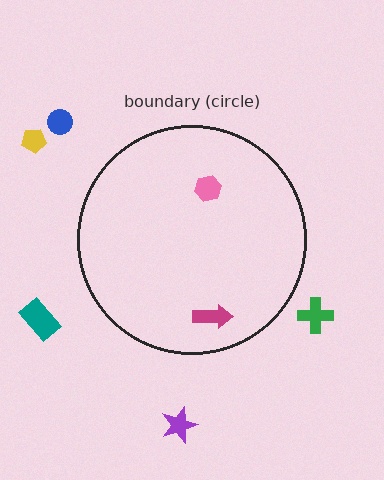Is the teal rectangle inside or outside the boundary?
Outside.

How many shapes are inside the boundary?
2 inside, 5 outside.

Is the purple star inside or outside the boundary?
Outside.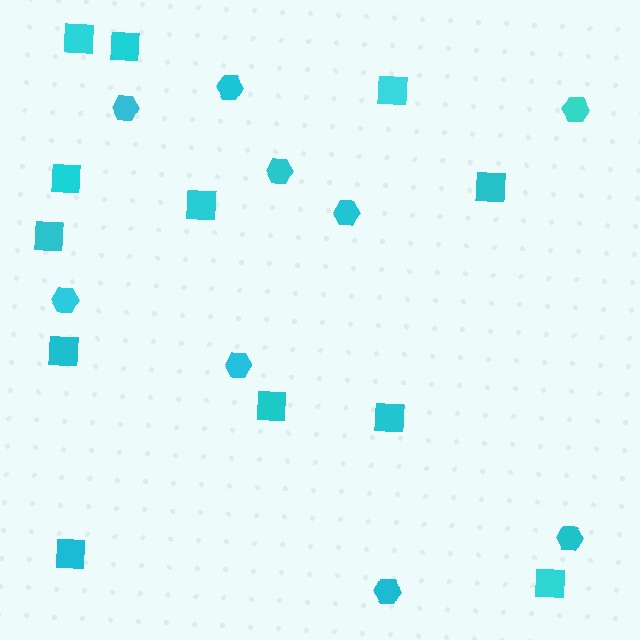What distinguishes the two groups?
There are 2 groups: one group of hexagons (9) and one group of squares (12).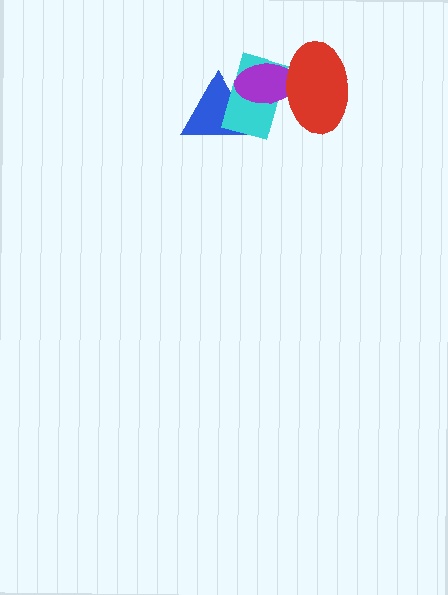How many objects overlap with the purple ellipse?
3 objects overlap with the purple ellipse.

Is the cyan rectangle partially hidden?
Yes, it is partially covered by another shape.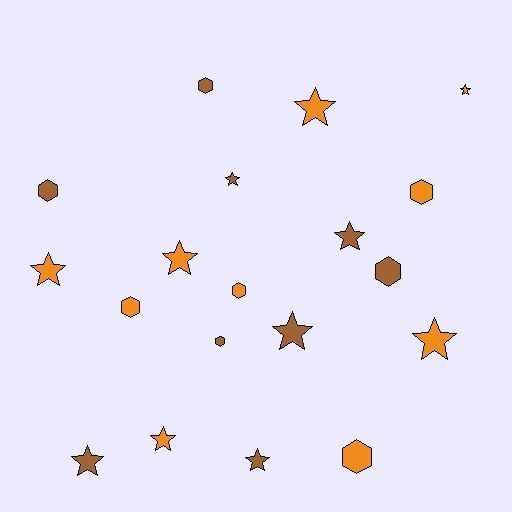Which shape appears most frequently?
Star, with 11 objects.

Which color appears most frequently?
Orange, with 10 objects.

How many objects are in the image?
There are 19 objects.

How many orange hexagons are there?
There are 4 orange hexagons.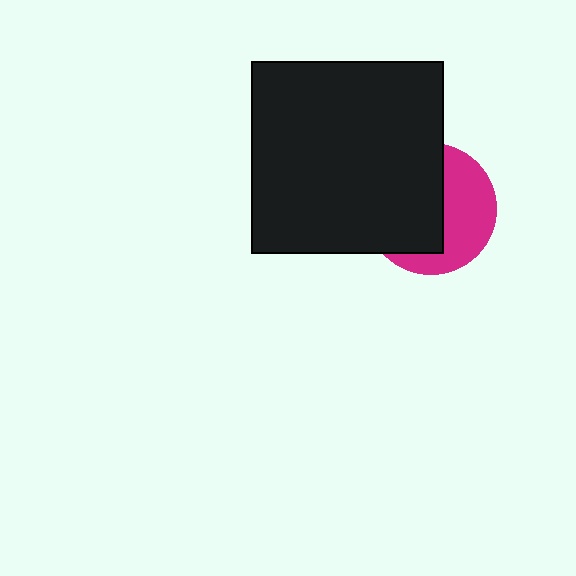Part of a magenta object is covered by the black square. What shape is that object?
It is a circle.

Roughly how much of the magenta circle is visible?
About half of it is visible (roughly 45%).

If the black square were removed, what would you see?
You would see the complete magenta circle.